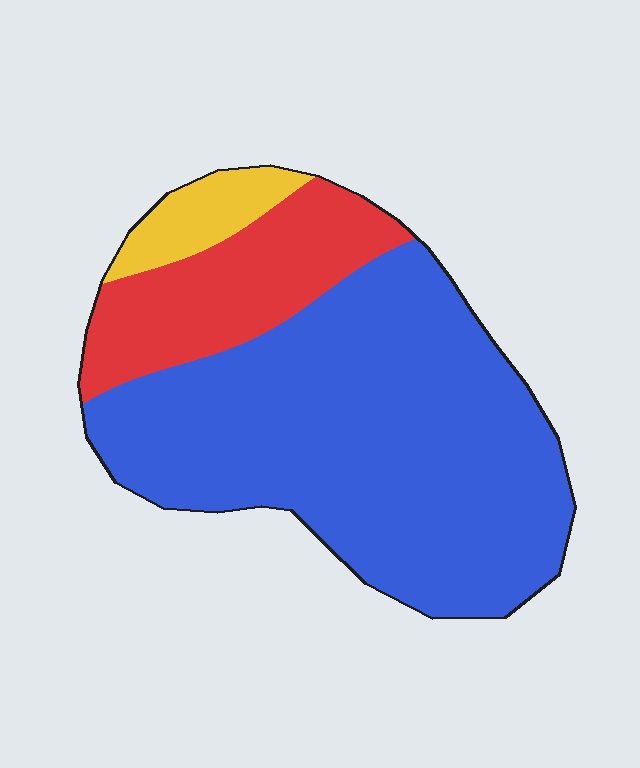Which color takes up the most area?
Blue, at roughly 70%.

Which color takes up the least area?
Yellow, at roughly 5%.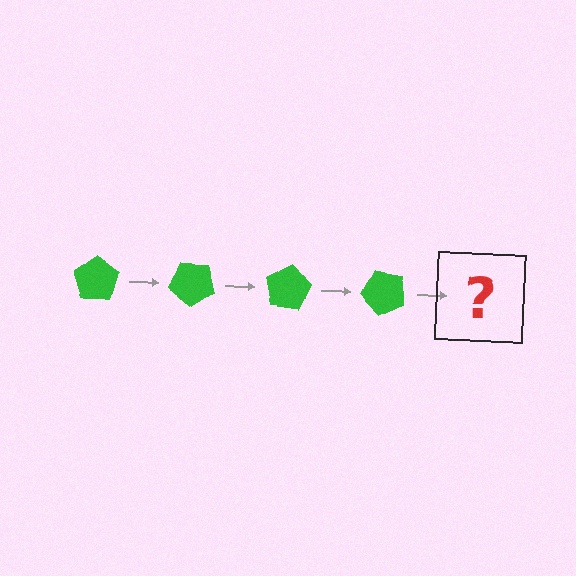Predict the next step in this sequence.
The next step is a green pentagon rotated 160 degrees.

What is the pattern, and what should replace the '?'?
The pattern is that the pentagon rotates 40 degrees each step. The '?' should be a green pentagon rotated 160 degrees.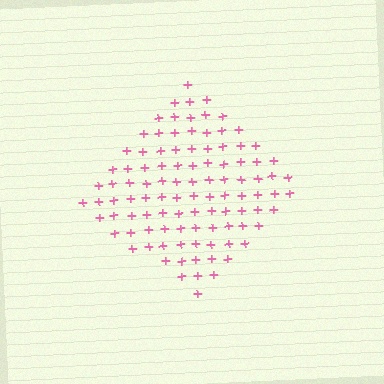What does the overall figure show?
The overall figure shows a diamond.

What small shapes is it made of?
It is made of small plus signs.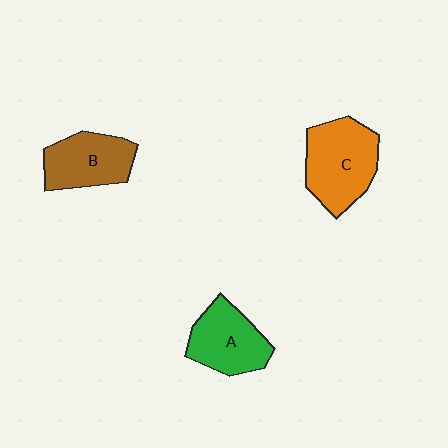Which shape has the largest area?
Shape C (orange).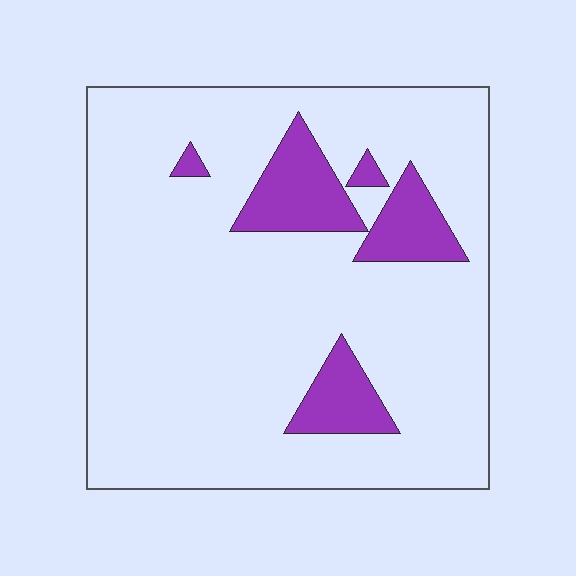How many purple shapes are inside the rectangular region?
5.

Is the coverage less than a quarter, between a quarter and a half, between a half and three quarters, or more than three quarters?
Less than a quarter.